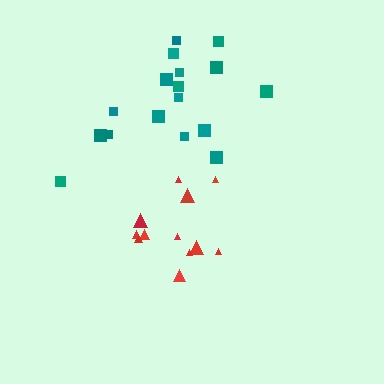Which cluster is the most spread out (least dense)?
Teal.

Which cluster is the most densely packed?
Red.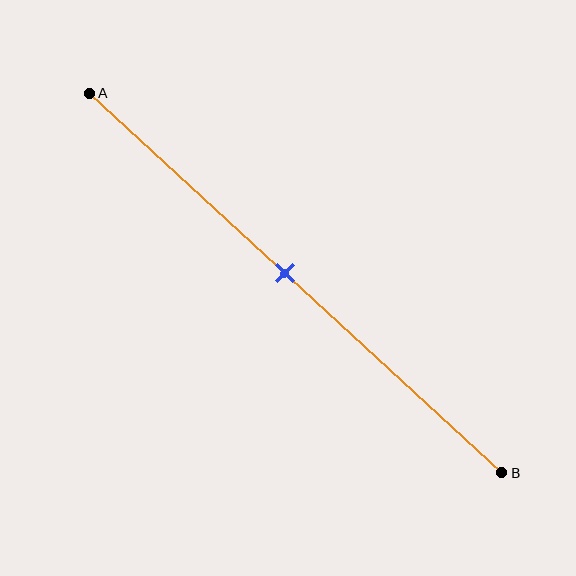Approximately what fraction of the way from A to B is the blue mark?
The blue mark is approximately 45% of the way from A to B.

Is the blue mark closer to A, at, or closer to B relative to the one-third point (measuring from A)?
The blue mark is closer to point B than the one-third point of segment AB.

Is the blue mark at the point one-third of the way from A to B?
No, the mark is at about 45% from A, not at the 33% one-third point.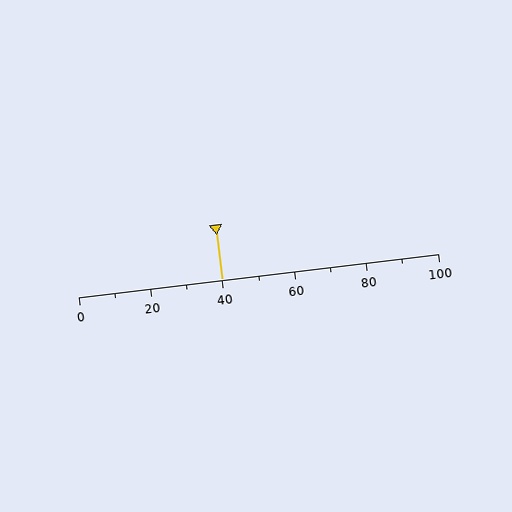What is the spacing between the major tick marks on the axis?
The major ticks are spaced 20 apart.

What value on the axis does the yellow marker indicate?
The marker indicates approximately 40.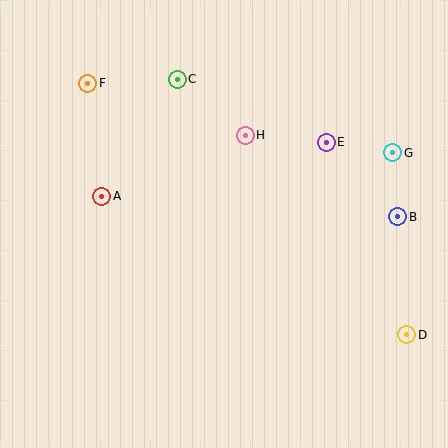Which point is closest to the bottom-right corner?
Point D is closest to the bottom-right corner.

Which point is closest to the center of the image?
Point H at (245, 135) is closest to the center.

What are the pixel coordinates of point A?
Point A is at (102, 196).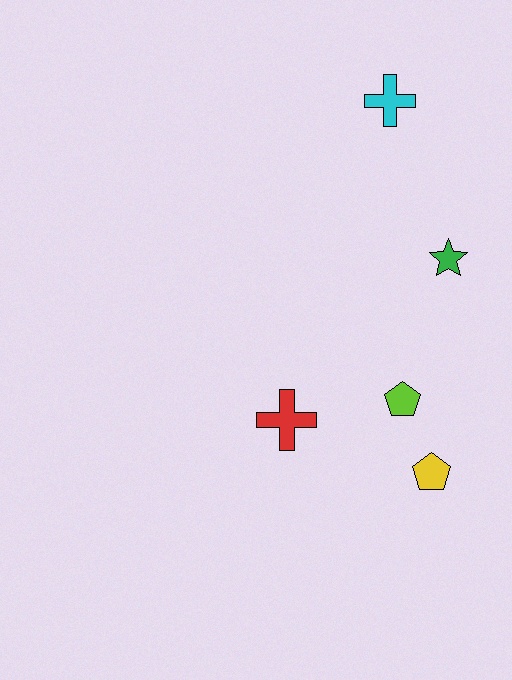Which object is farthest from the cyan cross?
The yellow pentagon is farthest from the cyan cross.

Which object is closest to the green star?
The lime pentagon is closest to the green star.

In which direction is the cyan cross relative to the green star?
The cyan cross is above the green star.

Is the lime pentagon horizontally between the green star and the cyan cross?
Yes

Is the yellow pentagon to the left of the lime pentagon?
No